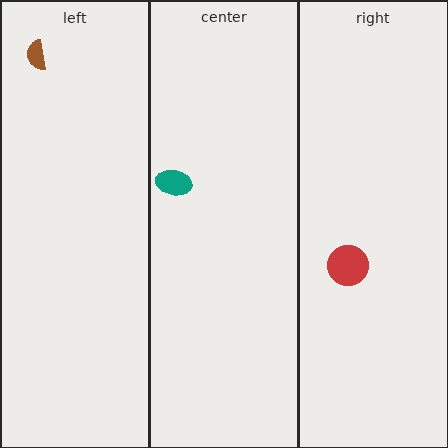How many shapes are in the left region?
1.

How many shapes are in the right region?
1.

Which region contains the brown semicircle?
The left region.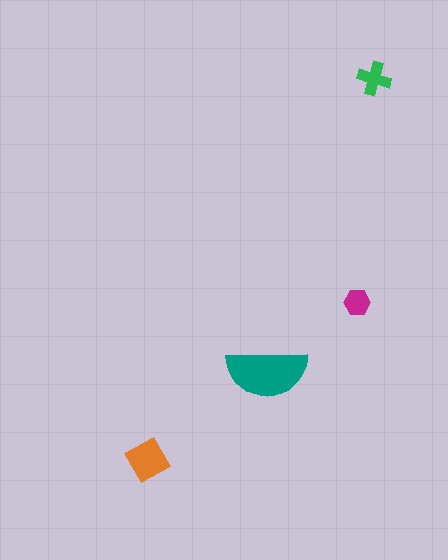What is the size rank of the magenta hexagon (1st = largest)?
4th.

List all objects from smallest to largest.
The magenta hexagon, the green cross, the orange diamond, the teal semicircle.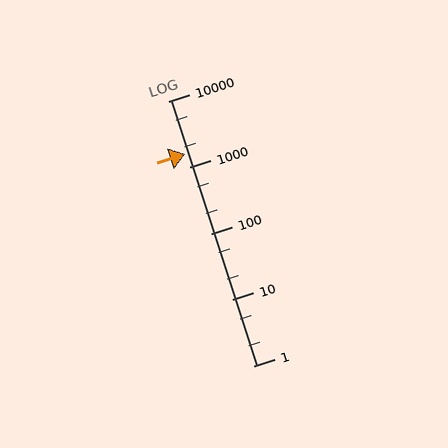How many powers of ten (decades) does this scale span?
The scale spans 4 decades, from 1 to 10000.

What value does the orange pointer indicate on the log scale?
The pointer indicates approximately 1600.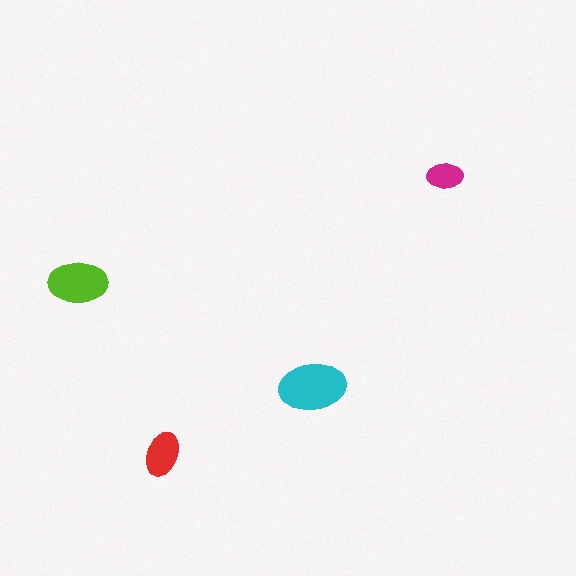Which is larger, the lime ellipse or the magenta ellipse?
The lime one.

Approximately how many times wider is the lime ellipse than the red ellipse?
About 1.5 times wider.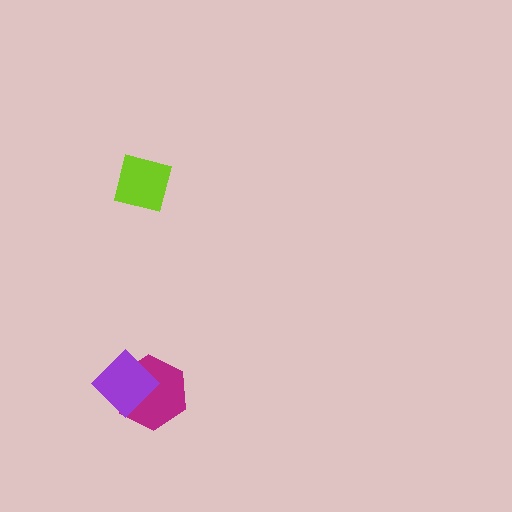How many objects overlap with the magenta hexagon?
1 object overlaps with the magenta hexagon.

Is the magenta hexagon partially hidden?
Yes, it is partially covered by another shape.